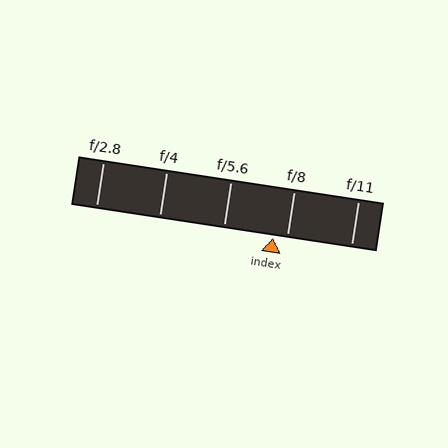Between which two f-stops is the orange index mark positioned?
The index mark is between f/5.6 and f/8.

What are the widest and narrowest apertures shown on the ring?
The widest aperture shown is f/2.8 and the narrowest is f/11.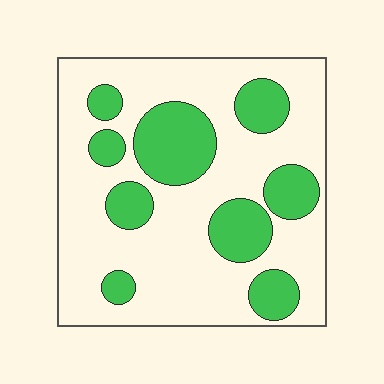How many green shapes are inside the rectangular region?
9.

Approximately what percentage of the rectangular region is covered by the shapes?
Approximately 30%.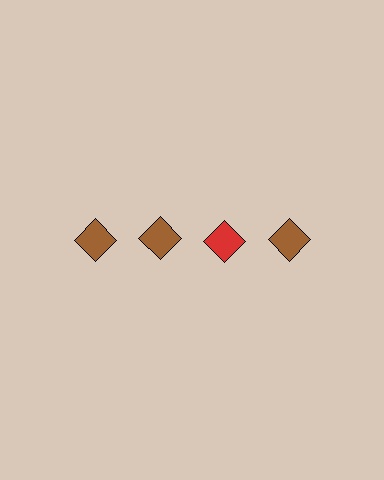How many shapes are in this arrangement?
There are 4 shapes arranged in a grid pattern.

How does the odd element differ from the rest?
It has a different color: red instead of brown.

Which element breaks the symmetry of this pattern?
The red diamond in the top row, center column breaks the symmetry. All other shapes are brown diamonds.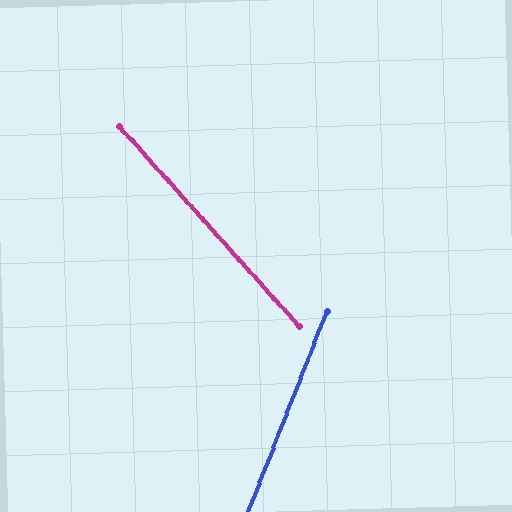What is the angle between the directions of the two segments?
Approximately 63 degrees.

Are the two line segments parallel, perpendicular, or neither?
Neither parallel nor perpendicular — they differ by about 63°.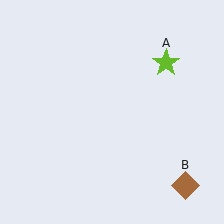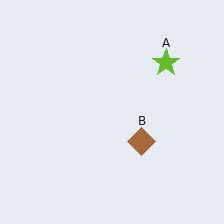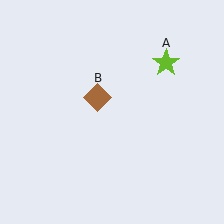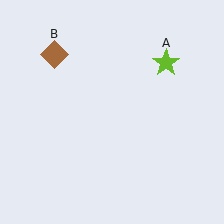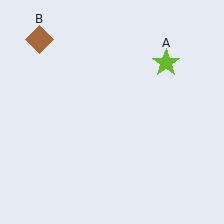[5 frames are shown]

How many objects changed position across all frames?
1 object changed position: brown diamond (object B).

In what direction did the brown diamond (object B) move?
The brown diamond (object B) moved up and to the left.